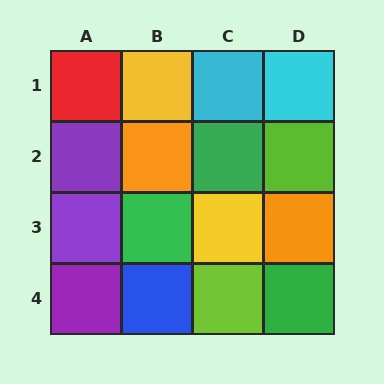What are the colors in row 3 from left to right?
Purple, green, yellow, orange.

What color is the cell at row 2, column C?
Green.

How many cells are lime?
2 cells are lime.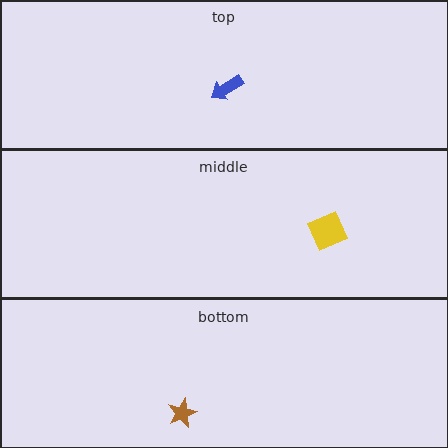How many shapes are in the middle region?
1.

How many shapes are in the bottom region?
1.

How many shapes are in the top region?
1.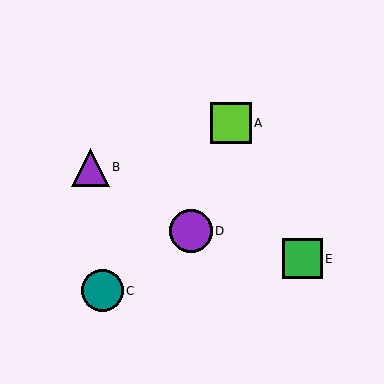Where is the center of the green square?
The center of the green square is at (302, 259).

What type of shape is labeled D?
Shape D is a purple circle.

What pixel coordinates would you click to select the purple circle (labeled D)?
Click at (191, 231) to select the purple circle D.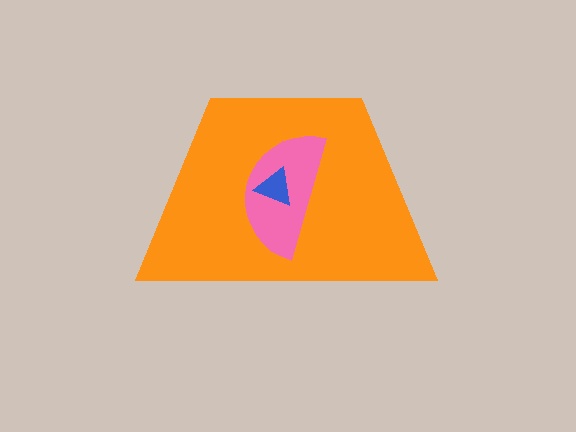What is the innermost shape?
The blue triangle.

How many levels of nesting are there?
3.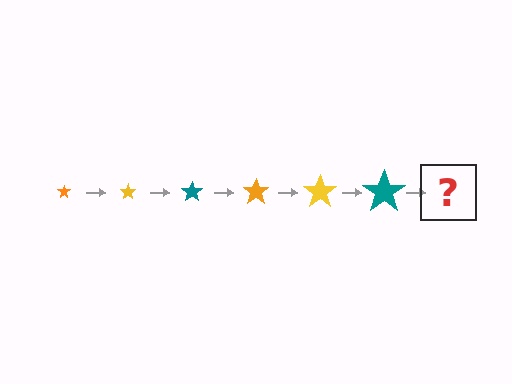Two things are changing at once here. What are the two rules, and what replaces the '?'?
The two rules are that the star grows larger each step and the color cycles through orange, yellow, and teal. The '?' should be an orange star, larger than the previous one.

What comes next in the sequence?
The next element should be an orange star, larger than the previous one.